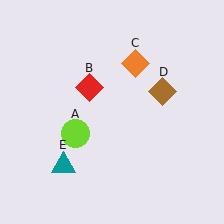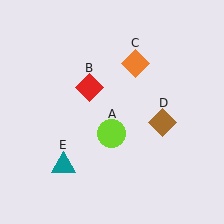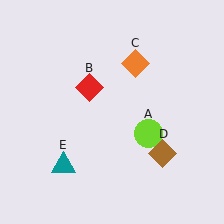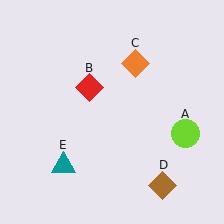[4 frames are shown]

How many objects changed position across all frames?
2 objects changed position: lime circle (object A), brown diamond (object D).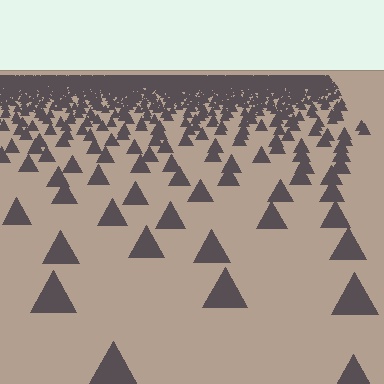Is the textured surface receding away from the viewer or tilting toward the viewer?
The surface is receding away from the viewer. Texture elements get smaller and denser toward the top.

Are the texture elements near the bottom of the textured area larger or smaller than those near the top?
Larger. Near the bottom, elements are closer to the viewer and appear at a bigger on-screen size.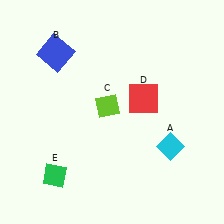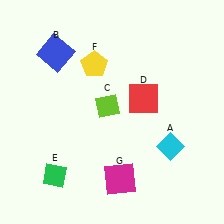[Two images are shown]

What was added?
A yellow pentagon (F), a magenta square (G) were added in Image 2.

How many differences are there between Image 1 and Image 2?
There are 2 differences between the two images.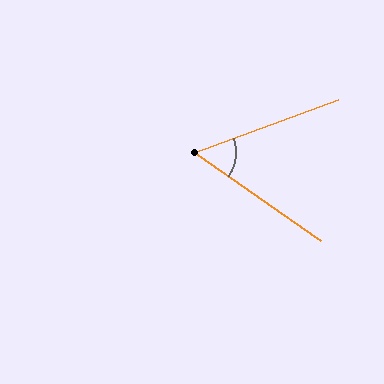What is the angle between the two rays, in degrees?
Approximately 55 degrees.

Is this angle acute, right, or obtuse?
It is acute.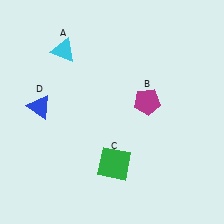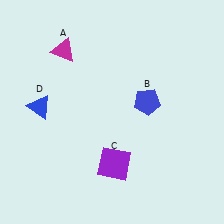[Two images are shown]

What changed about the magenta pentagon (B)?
In Image 1, B is magenta. In Image 2, it changed to blue.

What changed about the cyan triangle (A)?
In Image 1, A is cyan. In Image 2, it changed to magenta.